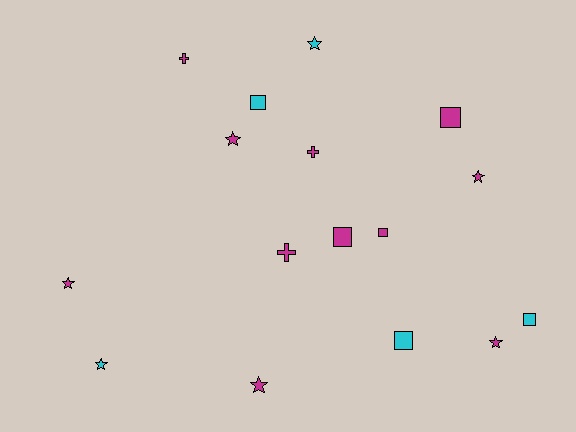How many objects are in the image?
There are 16 objects.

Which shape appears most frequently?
Star, with 7 objects.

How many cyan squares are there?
There are 3 cyan squares.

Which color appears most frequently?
Magenta, with 11 objects.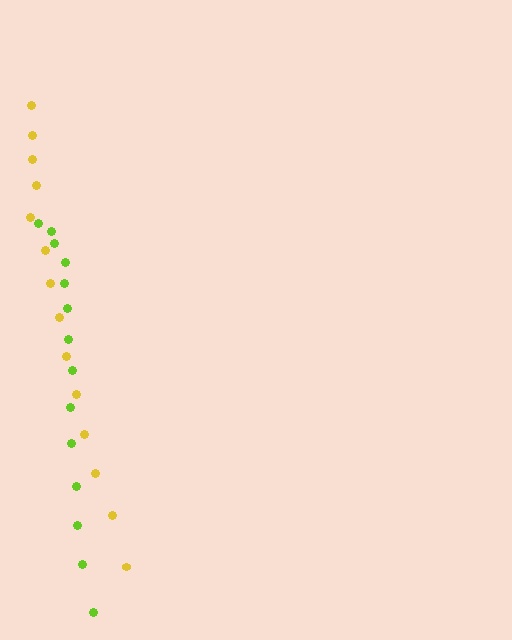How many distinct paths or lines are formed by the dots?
There are 2 distinct paths.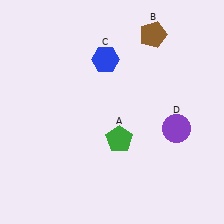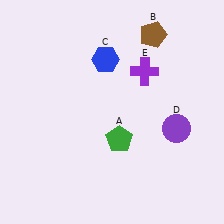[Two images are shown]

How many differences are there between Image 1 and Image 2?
There is 1 difference between the two images.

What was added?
A purple cross (E) was added in Image 2.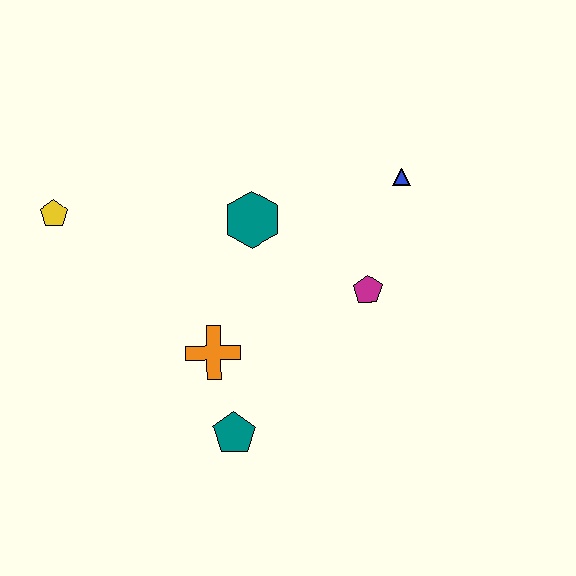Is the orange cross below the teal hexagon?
Yes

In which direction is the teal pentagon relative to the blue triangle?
The teal pentagon is below the blue triangle.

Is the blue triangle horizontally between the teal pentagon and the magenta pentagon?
No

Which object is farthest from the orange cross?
The blue triangle is farthest from the orange cross.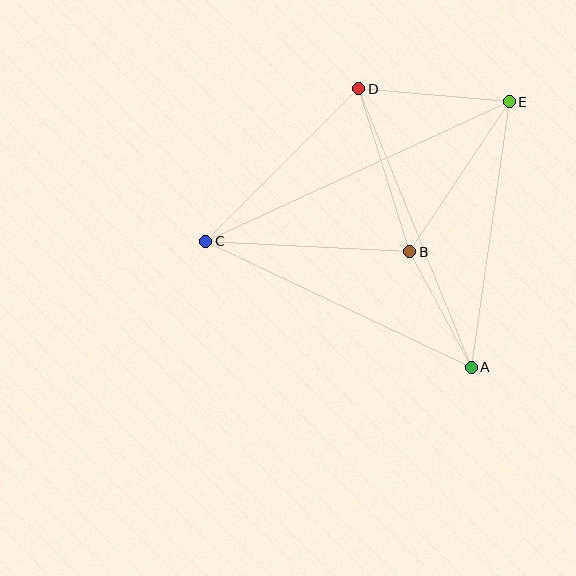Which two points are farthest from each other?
Points C and E are farthest from each other.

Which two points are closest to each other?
Points A and B are closest to each other.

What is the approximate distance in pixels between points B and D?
The distance between B and D is approximately 171 pixels.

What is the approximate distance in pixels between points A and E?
The distance between A and E is approximately 268 pixels.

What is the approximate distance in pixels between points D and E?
The distance between D and E is approximately 151 pixels.